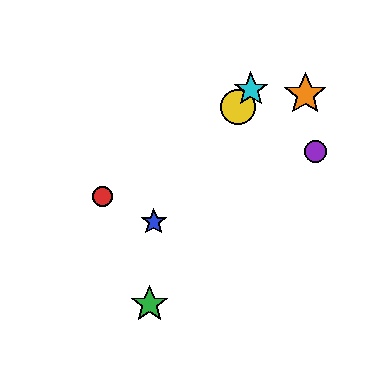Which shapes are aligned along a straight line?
The blue star, the yellow circle, the cyan star are aligned along a straight line.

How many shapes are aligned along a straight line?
3 shapes (the blue star, the yellow circle, the cyan star) are aligned along a straight line.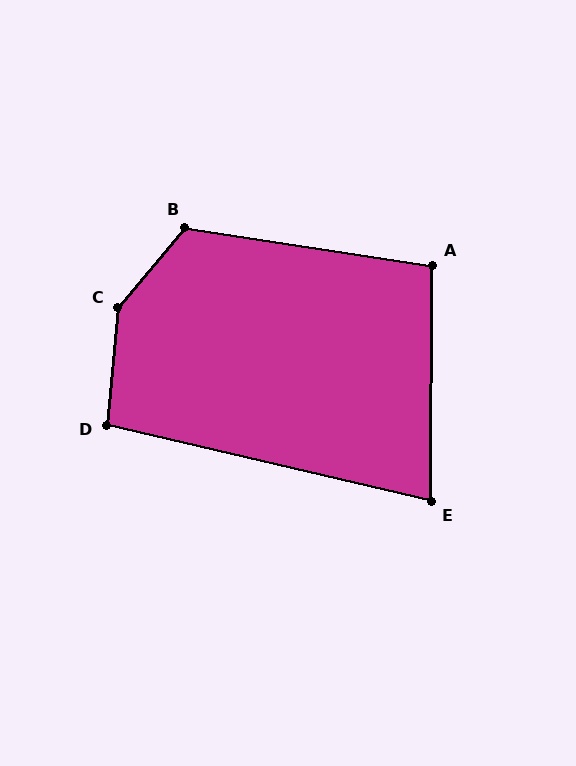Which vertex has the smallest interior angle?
E, at approximately 77 degrees.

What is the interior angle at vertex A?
Approximately 98 degrees (obtuse).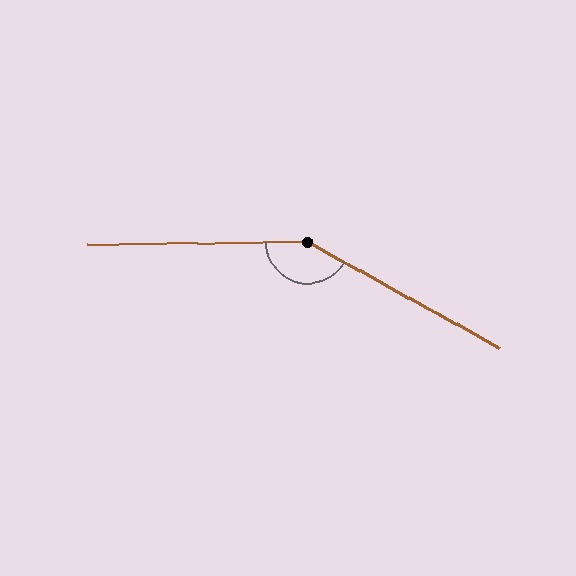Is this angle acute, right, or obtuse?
It is obtuse.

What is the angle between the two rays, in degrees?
Approximately 150 degrees.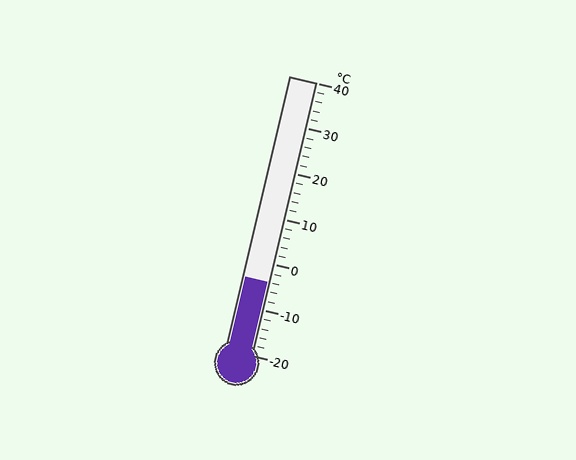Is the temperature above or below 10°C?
The temperature is below 10°C.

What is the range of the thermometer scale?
The thermometer scale ranges from -20°C to 40°C.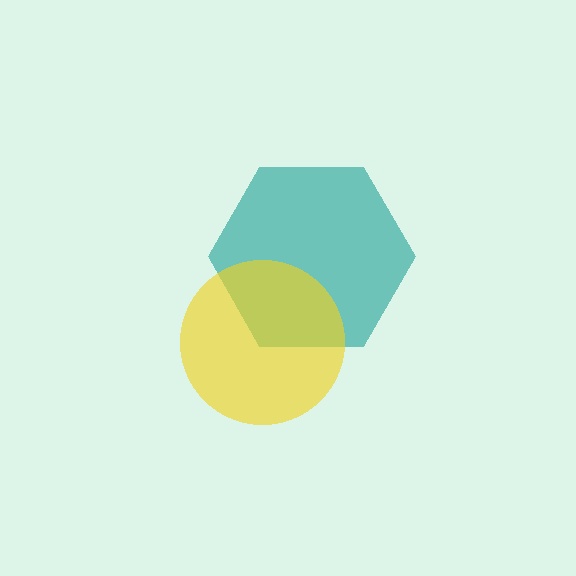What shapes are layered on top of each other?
The layered shapes are: a teal hexagon, a yellow circle.